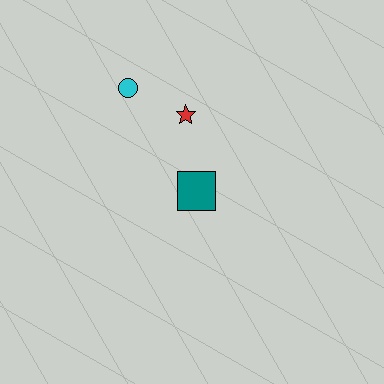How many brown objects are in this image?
There are no brown objects.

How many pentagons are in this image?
There are no pentagons.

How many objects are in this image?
There are 3 objects.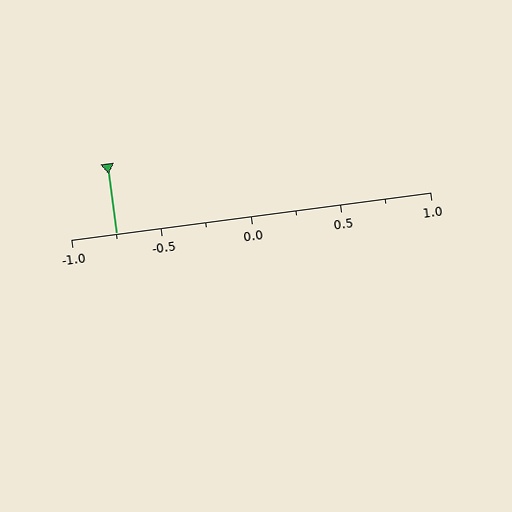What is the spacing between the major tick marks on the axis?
The major ticks are spaced 0.5 apart.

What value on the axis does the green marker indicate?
The marker indicates approximately -0.75.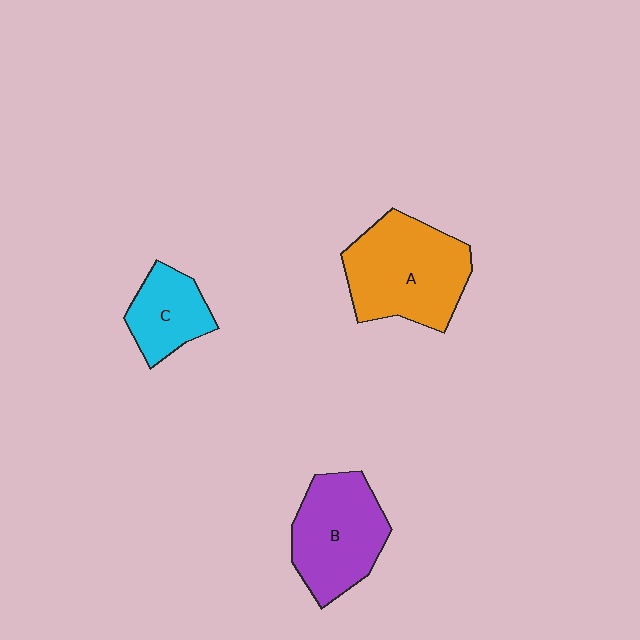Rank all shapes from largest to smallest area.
From largest to smallest: A (orange), B (purple), C (cyan).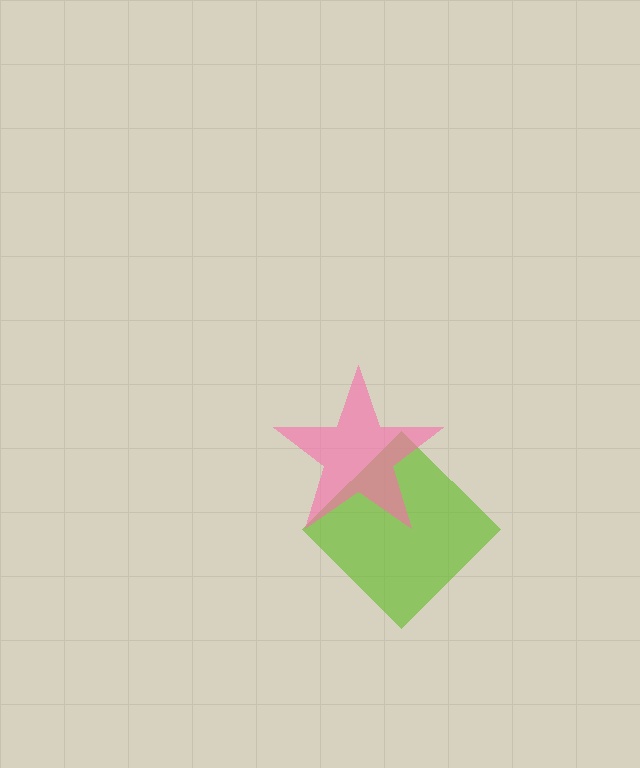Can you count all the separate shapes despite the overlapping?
Yes, there are 2 separate shapes.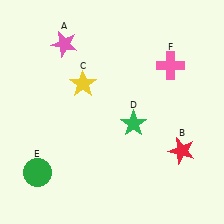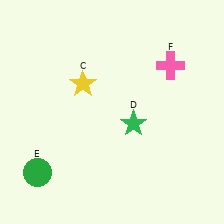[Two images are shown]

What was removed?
The pink star (A), the red star (B) were removed in Image 2.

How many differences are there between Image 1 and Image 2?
There are 2 differences between the two images.